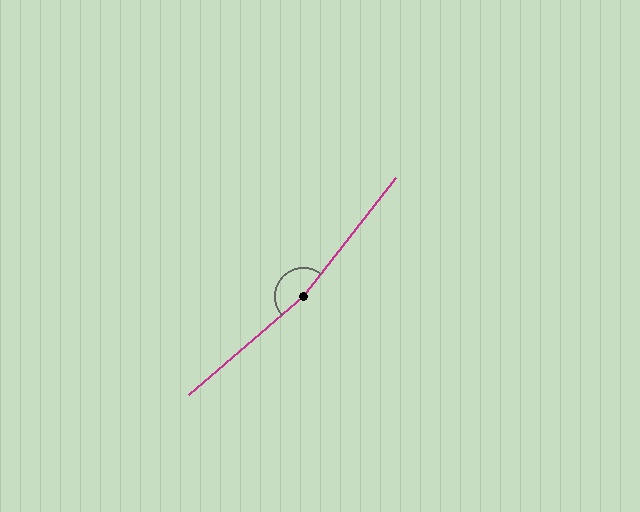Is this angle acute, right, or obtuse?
It is obtuse.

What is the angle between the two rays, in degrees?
Approximately 169 degrees.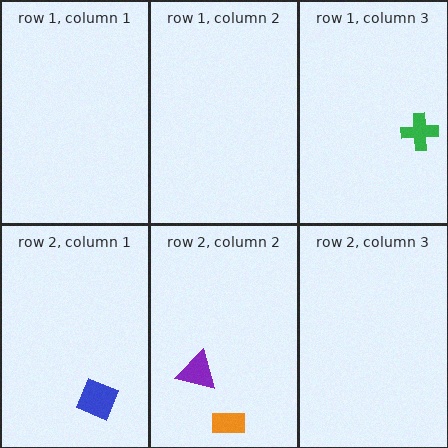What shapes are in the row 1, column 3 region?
The green cross.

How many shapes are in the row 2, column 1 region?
1.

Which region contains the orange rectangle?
The row 2, column 2 region.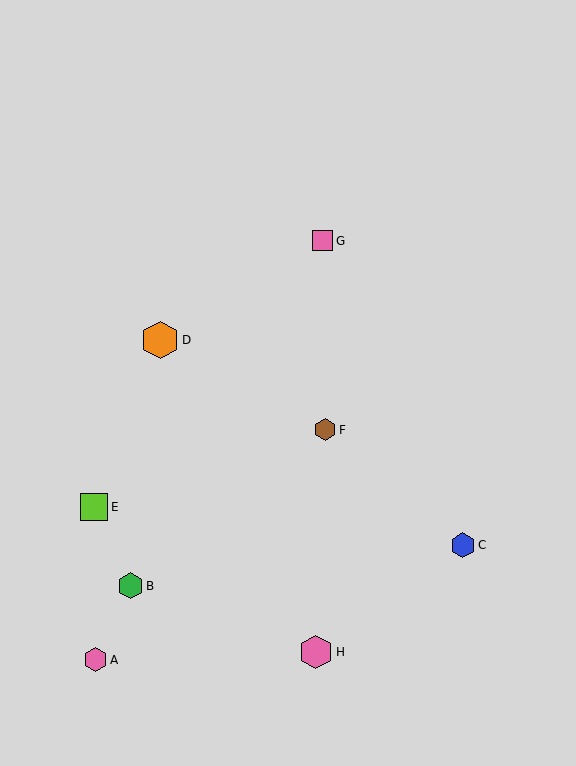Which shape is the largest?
The orange hexagon (labeled D) is the largest.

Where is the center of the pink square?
The center of the pink square is at (323, 241).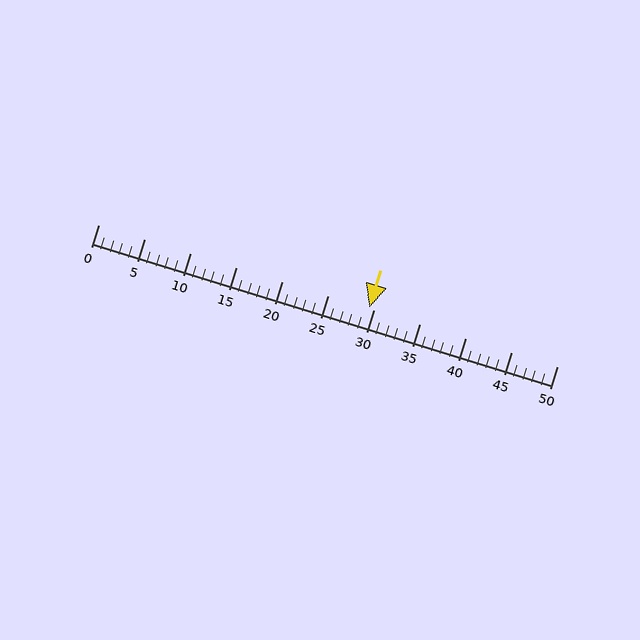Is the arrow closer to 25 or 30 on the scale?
The arrow is closer to 30.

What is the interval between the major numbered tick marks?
The major tick marks are spaced 5 units apart.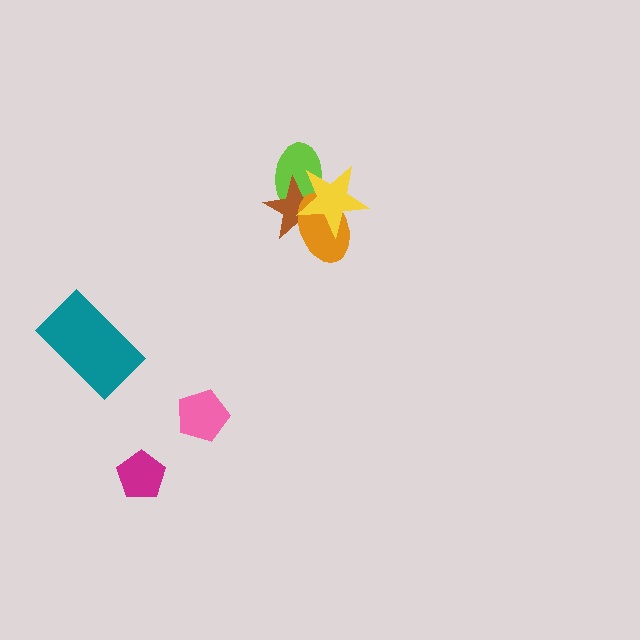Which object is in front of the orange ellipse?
The yellow star is in front of the orange ellipse.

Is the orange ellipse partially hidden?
Yes, it is partially covered by another shape.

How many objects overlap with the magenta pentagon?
0 objects overlap with the magenta pentagon.